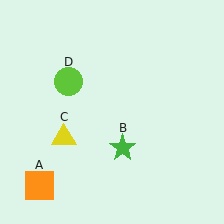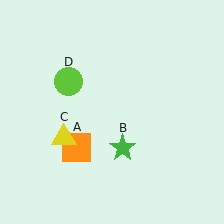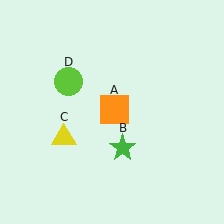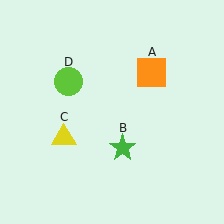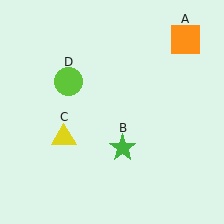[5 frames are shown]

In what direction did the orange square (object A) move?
The orange square (object A) moved up and to the right.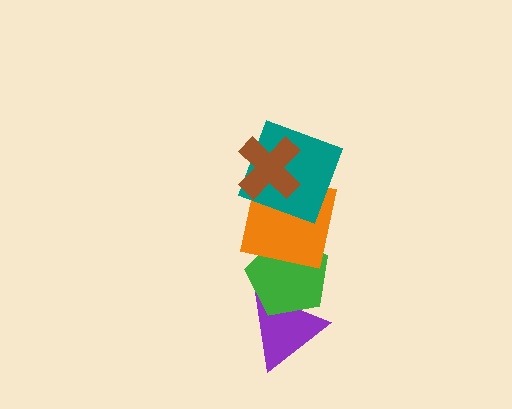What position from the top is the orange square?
The orange square is 3rd from the top.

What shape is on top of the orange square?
The teal square is on top of the orange square.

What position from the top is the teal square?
The teal square is 2nd from the top.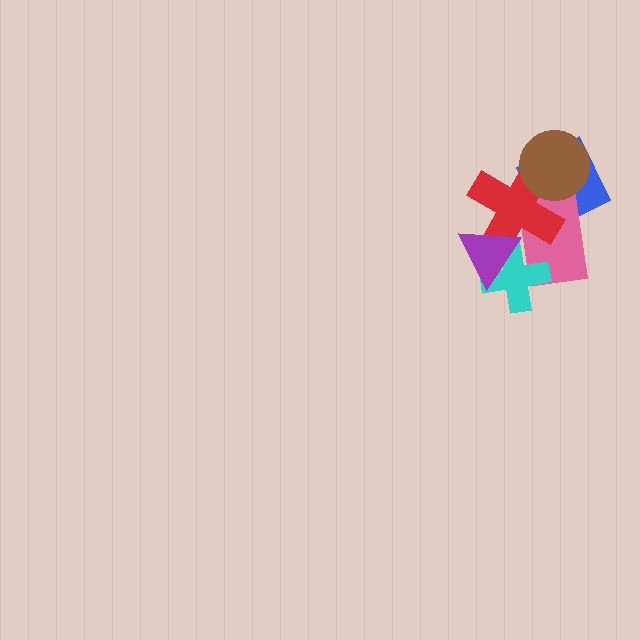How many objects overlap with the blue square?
3 objects overlap with the blue square.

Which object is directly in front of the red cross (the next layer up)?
The cyan cross is directly in front of the red cross.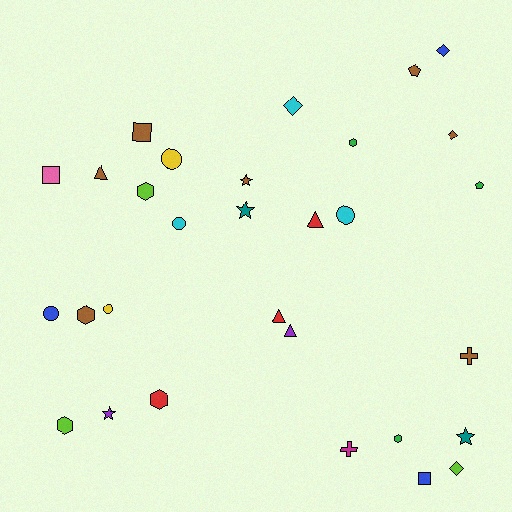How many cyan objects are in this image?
There are 3 cyan objects.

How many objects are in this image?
There are 30 objects.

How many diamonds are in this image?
There are 4 diamonds.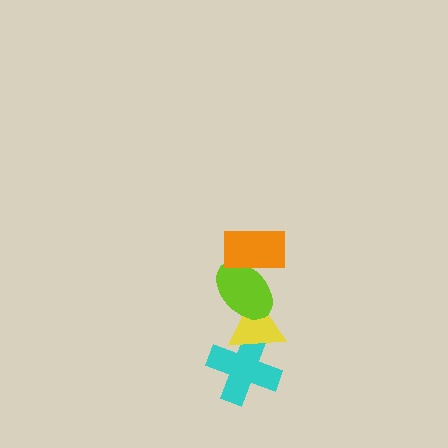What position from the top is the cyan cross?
The cyan cross is 4th from the top.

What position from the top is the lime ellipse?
The lime ellipse is 2nd from the top.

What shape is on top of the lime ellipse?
The orange rectangle is on top of the lime ellipse.